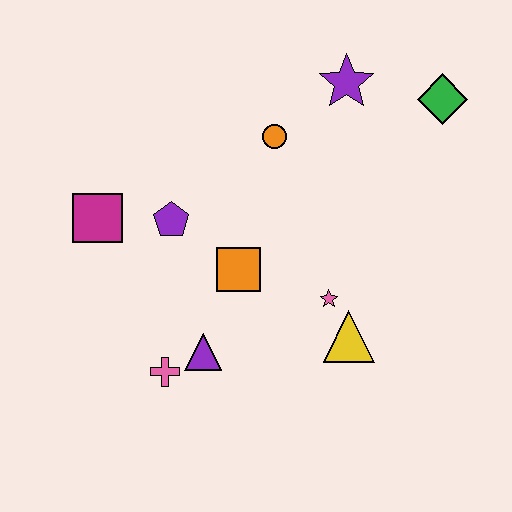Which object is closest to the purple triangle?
The pink cross is closest to the purple triangle.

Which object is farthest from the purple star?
The pink cross is farthest from the purple star.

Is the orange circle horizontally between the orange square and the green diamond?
Yes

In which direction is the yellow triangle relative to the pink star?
The yellow triangle is below the pink star.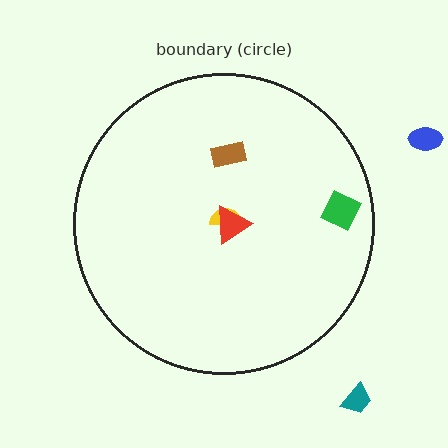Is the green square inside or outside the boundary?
Inside.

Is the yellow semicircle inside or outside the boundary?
Inside.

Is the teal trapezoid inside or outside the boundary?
Outside.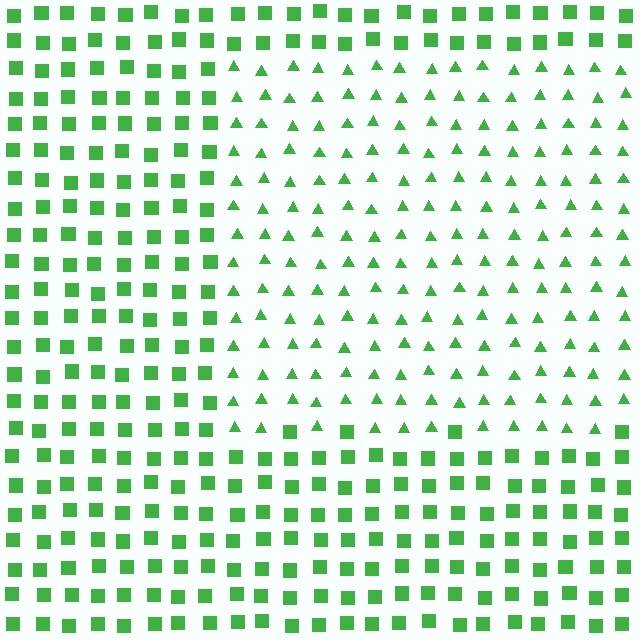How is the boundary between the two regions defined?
The boundary is defined by a change in element shape: triangles inside vs. squares outside. All elements share the same color and spacing.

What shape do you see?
I see a rectangle.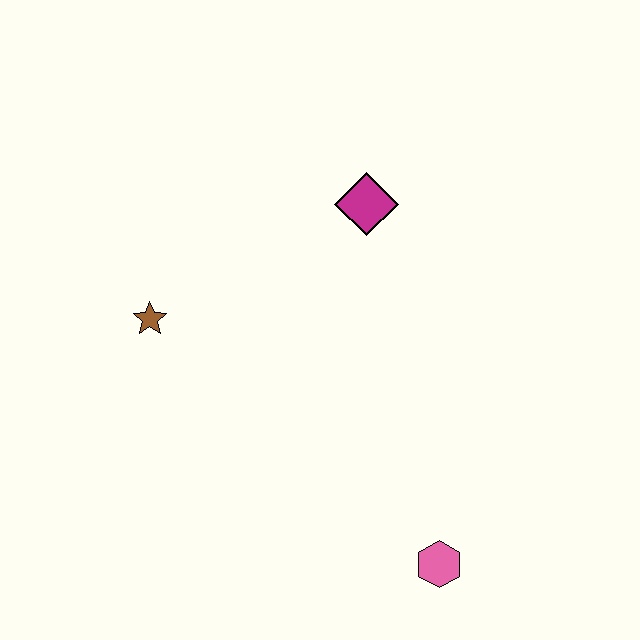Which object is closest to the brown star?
The magenta diamond is closest to the brown star.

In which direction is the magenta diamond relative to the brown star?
The magenta diamond is to the right of the brown star.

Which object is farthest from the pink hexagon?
The brown star is farthest from the pink hexagon.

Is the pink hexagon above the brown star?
No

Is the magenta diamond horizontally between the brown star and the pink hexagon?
Yes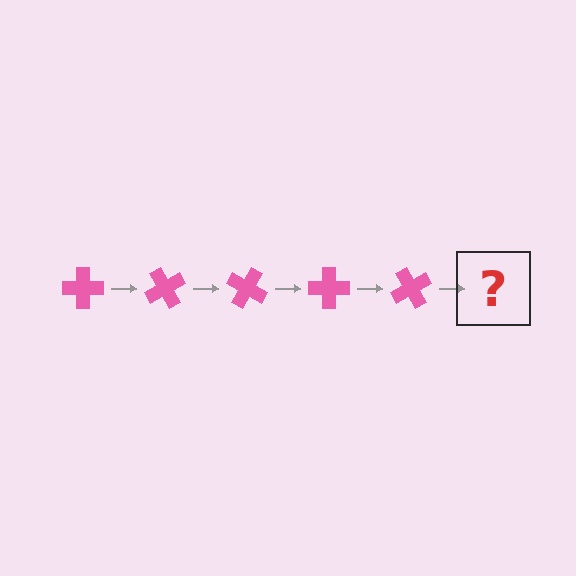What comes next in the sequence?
The next element should be a pink cross rotated 300 degrees.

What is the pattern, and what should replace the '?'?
The pattern is that the cross rotates 60 degrees each step. The '?' should be a pink cross rotated 300 degrees.